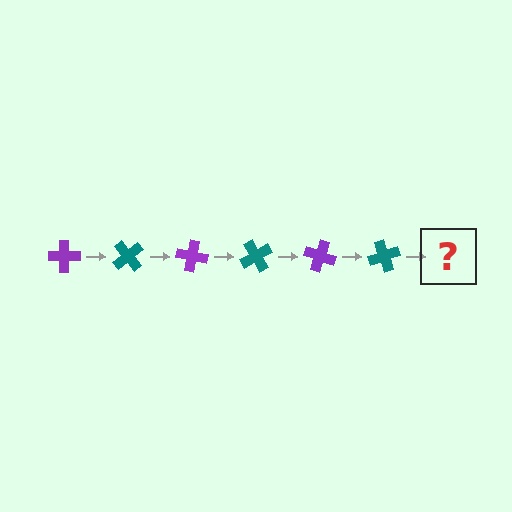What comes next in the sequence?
The next element should be a purple cross, rotated 300 degrees from the start.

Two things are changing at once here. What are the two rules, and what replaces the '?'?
The two rules are that it rotates 50 degrees each step and the color cycles through purple and teal. The '?' should be a purple cross, rotated 300 degrees from the start.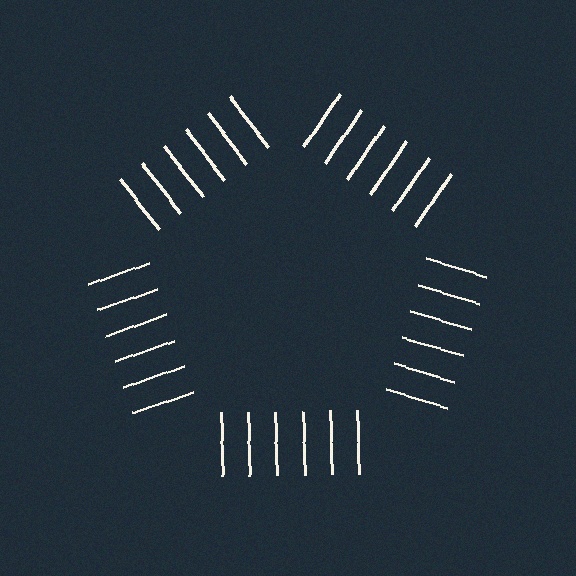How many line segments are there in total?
30 — 6 along each of the 5 edges.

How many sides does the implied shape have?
5 sides — the line-ends trace a pentagon.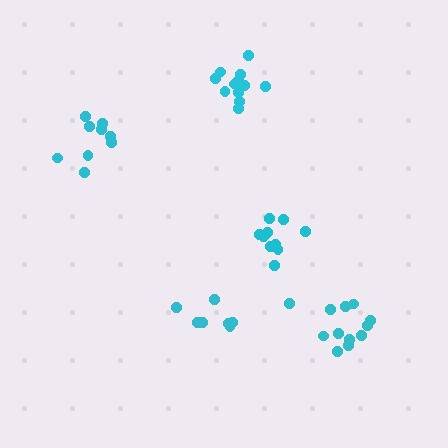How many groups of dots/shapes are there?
There are 5 groups.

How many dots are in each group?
Group 1: 7 dots, Group 2: 9 dots, Group 3: 12 dots, Group 4: 12 dots, Group 5: 10 dots (50 total).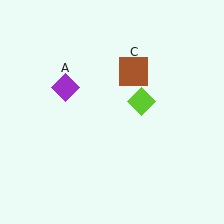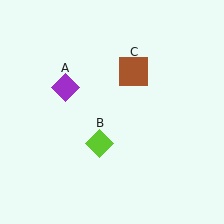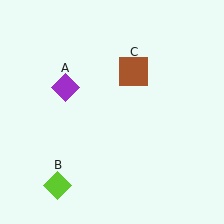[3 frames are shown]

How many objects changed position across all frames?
1 object changed position: lime diamond (object B).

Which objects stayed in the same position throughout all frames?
Purple diamond (object A) and brown square (object C) remained stationary.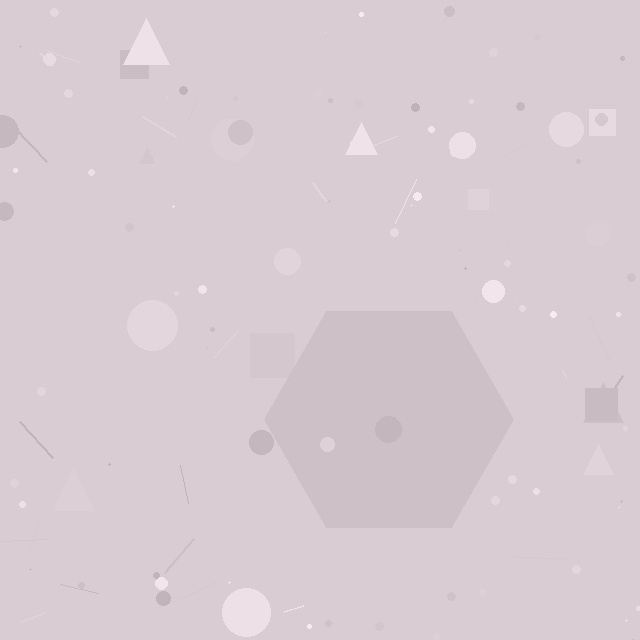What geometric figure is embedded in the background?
A hexagon is embedded in the background.